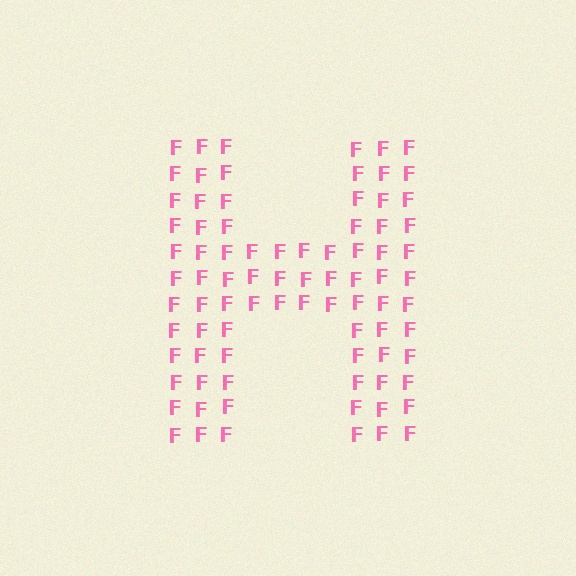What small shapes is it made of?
It is made of small letter F's.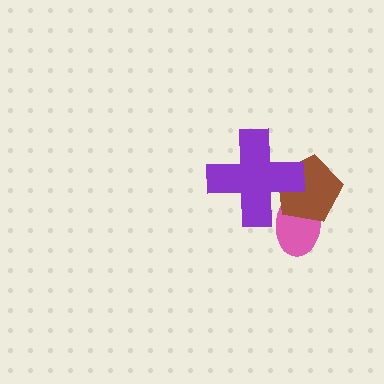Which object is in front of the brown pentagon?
The purple cross is in front of the brown pentagon.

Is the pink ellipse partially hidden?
Yes, it is partially covered by another shape.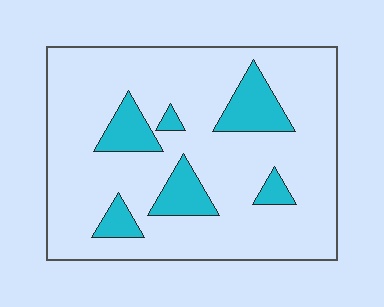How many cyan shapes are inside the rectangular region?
6.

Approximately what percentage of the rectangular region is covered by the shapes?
Approximately 15%.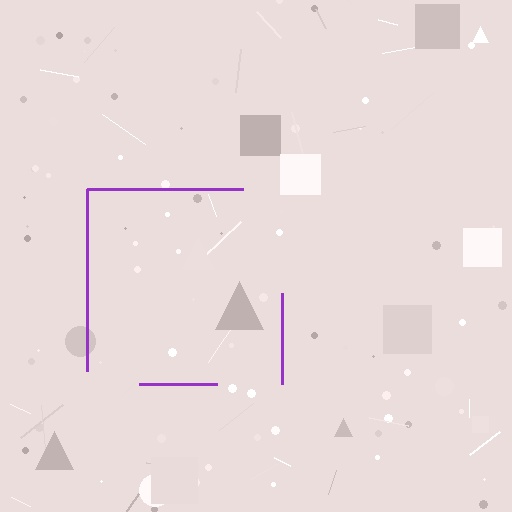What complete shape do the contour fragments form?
The contour fragments form a square.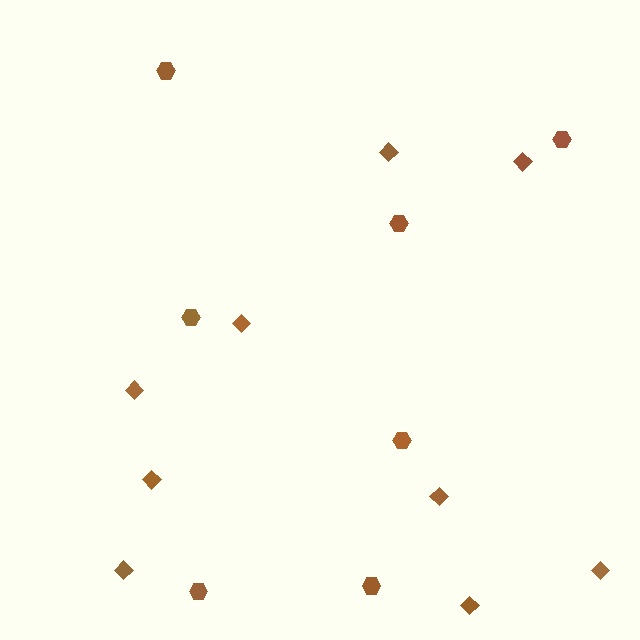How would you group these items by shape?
There are 2 groups: one group of hexagons (7) and one group of diamonds (9).